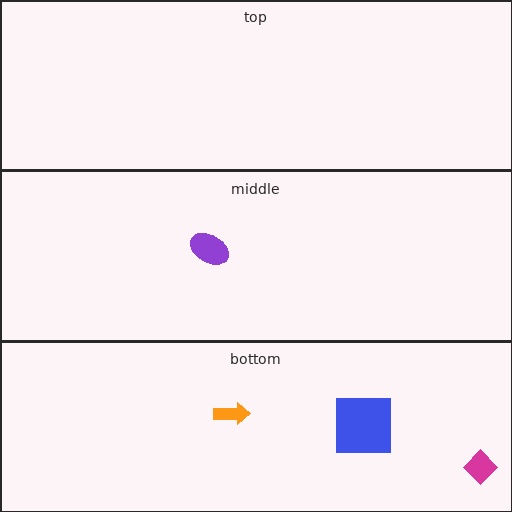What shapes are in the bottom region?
The blue square, the orange arrow, the magenta diamond.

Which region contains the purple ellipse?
The middle region.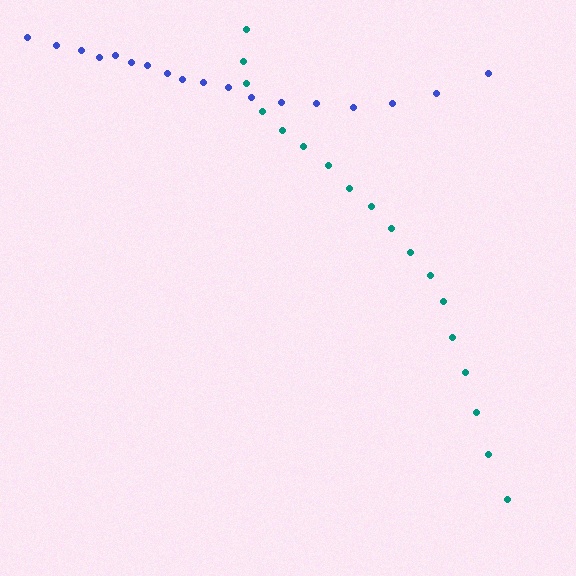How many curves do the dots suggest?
There are 2 distinct paths.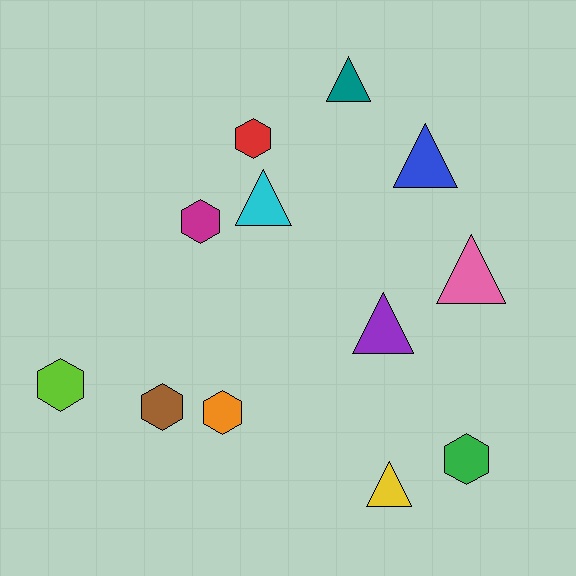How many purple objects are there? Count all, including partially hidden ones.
There is 1 purple object.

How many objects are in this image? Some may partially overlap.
There are 12 objects.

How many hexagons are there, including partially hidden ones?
There are 6 hexagons.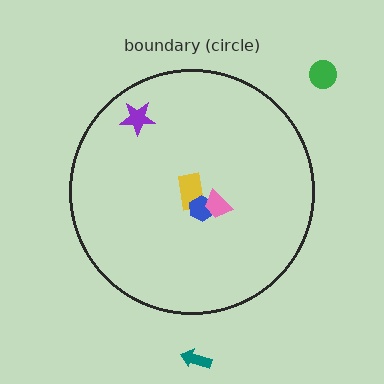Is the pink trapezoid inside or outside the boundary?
Inside.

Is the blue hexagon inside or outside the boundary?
Inside.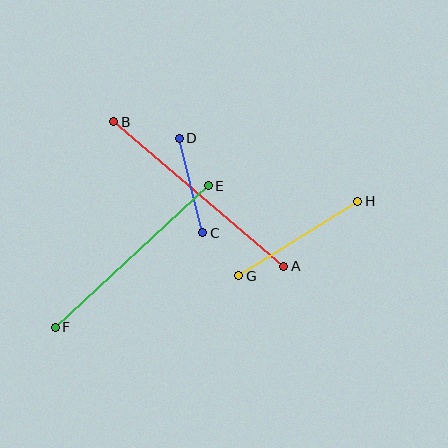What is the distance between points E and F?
The distance is approximately 208 pixels.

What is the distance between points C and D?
The distance is approximately 98 pixels.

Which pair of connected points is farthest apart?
Points A and B are farthest apart.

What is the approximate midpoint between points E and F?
The midpoint is at approximately (132, 256) pixels.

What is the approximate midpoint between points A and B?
The midpoint is at approximately (199, 194) pixels.